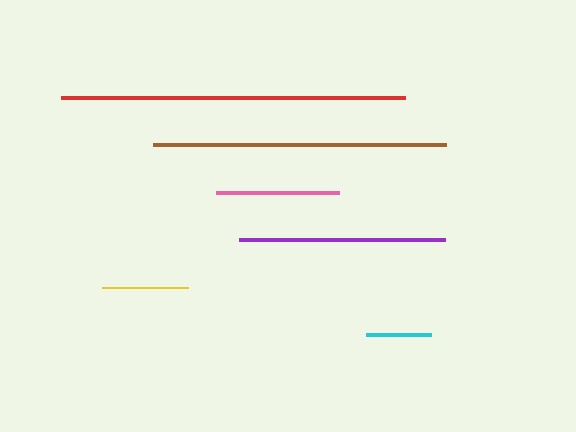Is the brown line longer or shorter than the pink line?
The brown line is longer than the pink line.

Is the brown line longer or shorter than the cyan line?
The brown line is longer than the cyan line.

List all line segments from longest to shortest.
From longest to shortest: red, brown, purple, pink, yellow, cyan.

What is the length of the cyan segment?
The cyan segment is approximately 65 pixels long.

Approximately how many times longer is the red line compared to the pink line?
The red line is approximately 2.8 times the length of the pink line.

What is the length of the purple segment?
The purple segment is approximately 207 pixels long.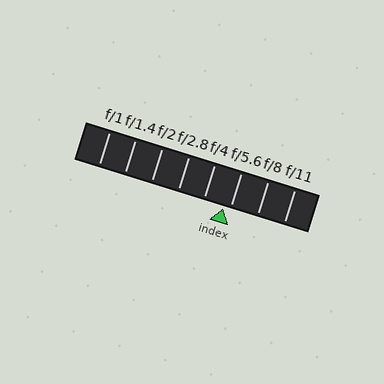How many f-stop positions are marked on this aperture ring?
There are 8 f-stop positions marked.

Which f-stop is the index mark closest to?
The index mark is closest to f/5.6.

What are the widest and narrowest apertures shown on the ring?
The widest aperture shown is f/1 and the narrowest is f/11.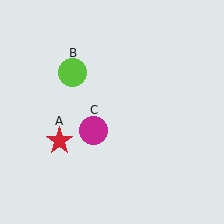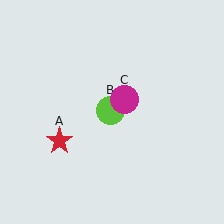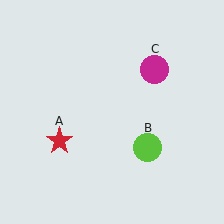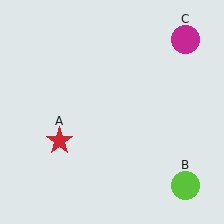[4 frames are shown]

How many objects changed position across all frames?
2 objects changed position: lime circle (object B), magenta circle (object C).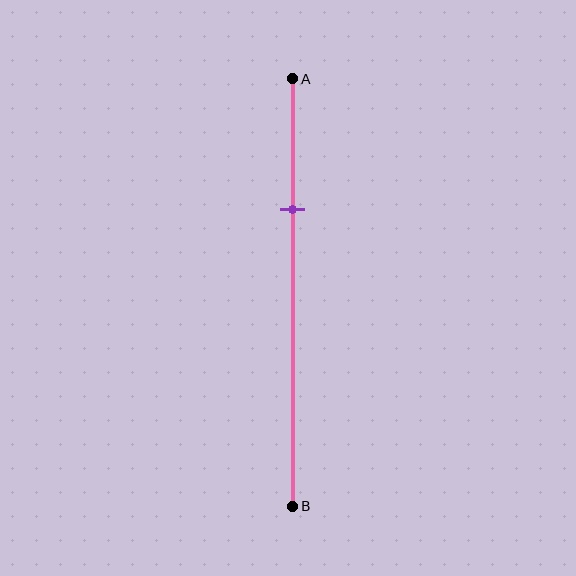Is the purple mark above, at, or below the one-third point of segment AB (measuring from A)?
The purple mark is approximately at the one-third point of segment AB.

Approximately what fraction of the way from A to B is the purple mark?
The purple mark is approximately 30% of the way from A to B.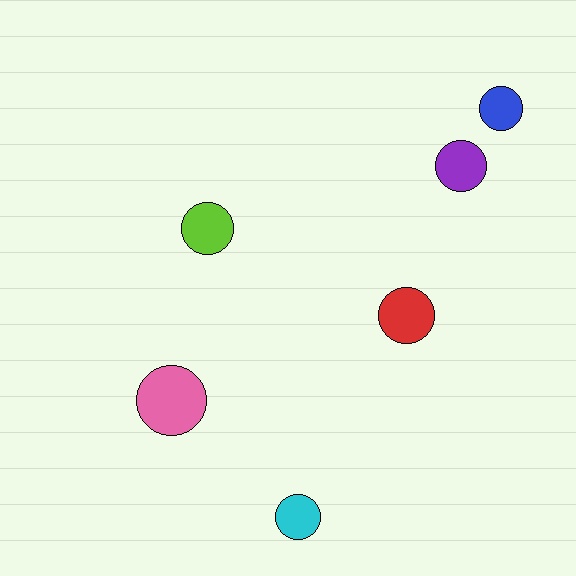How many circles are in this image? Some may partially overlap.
There are 6 circles.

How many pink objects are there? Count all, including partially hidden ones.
There is 1 pink object.